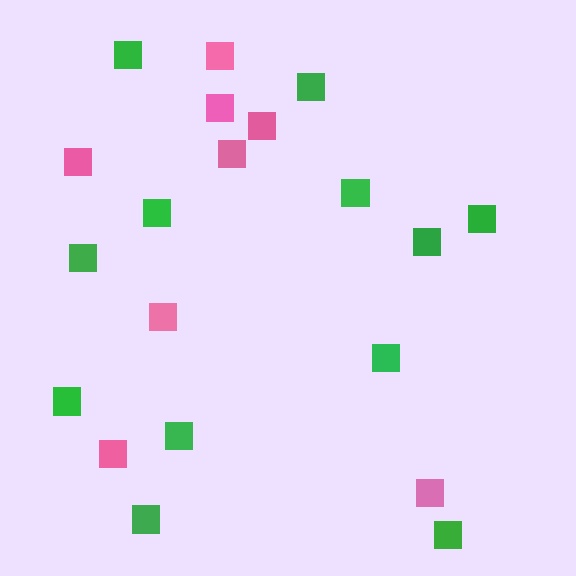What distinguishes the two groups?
There are 2 groups: one group of pink squares (8) and one group of green squares (12).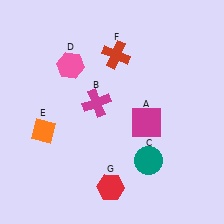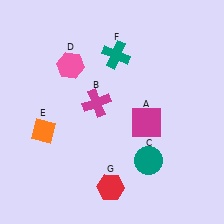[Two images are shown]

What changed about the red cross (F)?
In Image 1, F is red. In Image 2, it changed to teal.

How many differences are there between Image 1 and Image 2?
There is 1 difference between the two images.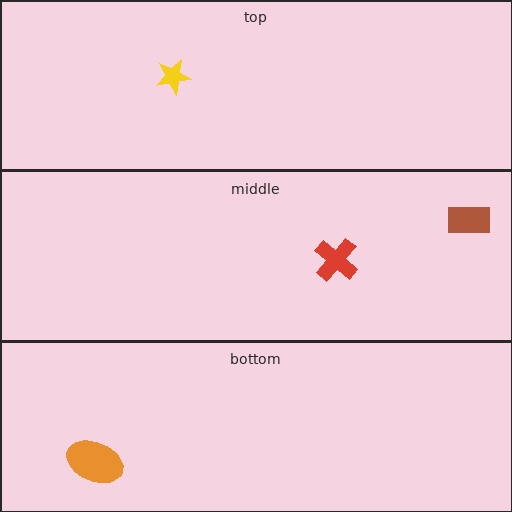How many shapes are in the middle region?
2.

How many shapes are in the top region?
1.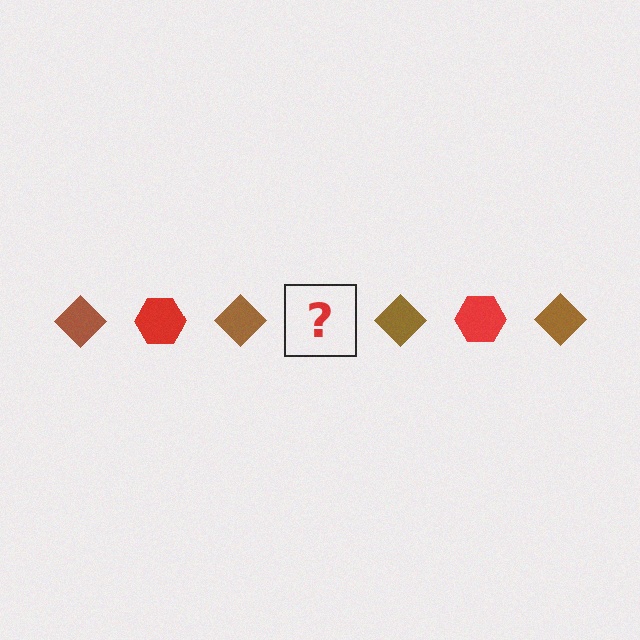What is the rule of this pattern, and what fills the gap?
The rule is that the pattern alternates between brown diamond and red hexagon. The gap should be filled with a red hexagon.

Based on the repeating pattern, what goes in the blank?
The blank should be a red hexagon.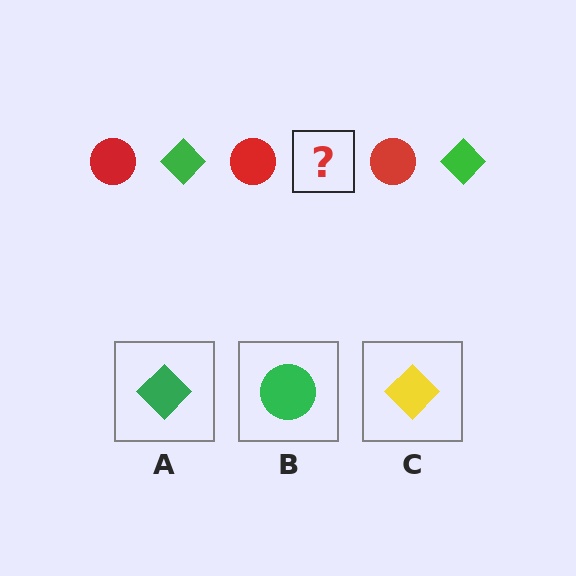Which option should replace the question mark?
Option A.